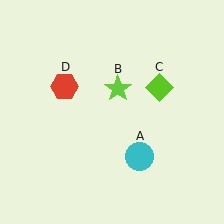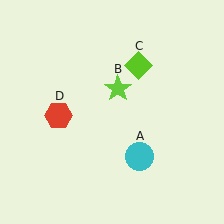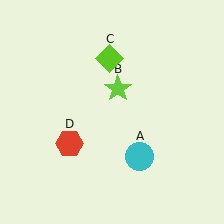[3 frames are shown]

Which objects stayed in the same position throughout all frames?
Cyan circle (object A) and lime star (object B) remained stationary.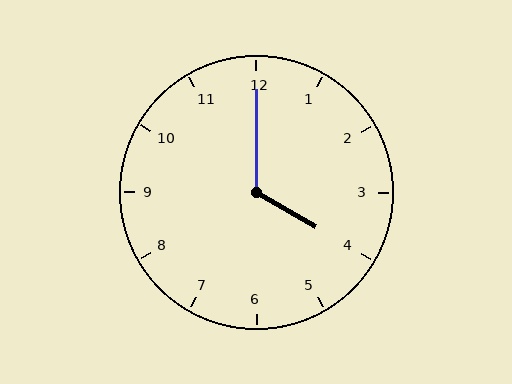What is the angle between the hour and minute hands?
Approximately 120 degrees.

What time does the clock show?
4:00.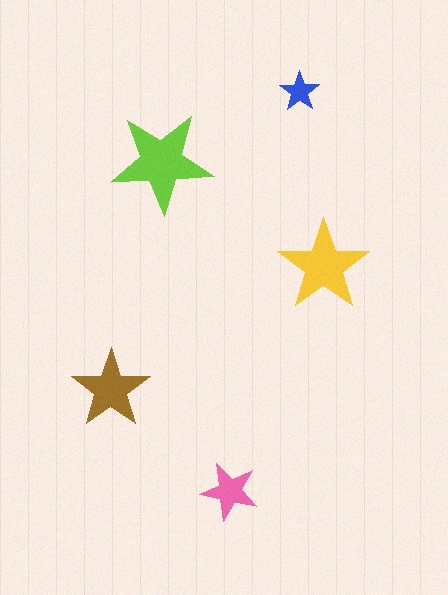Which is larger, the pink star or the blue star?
The pink one.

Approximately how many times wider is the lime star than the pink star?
About 2 times wider.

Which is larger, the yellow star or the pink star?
The yellow one.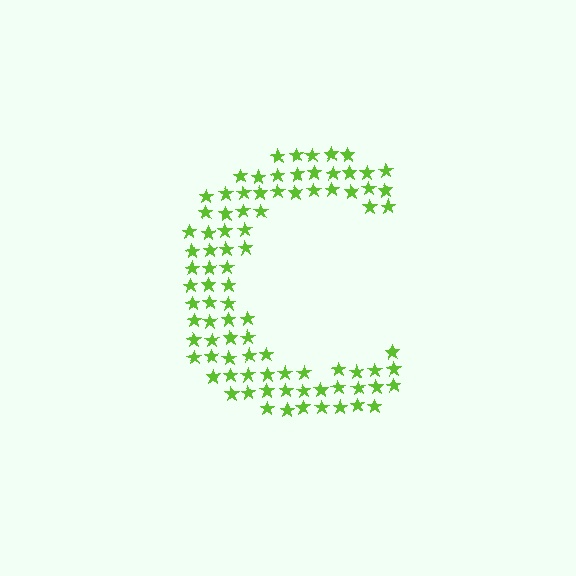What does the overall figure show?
The overall figure shows the letter C.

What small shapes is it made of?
It is made of small stars.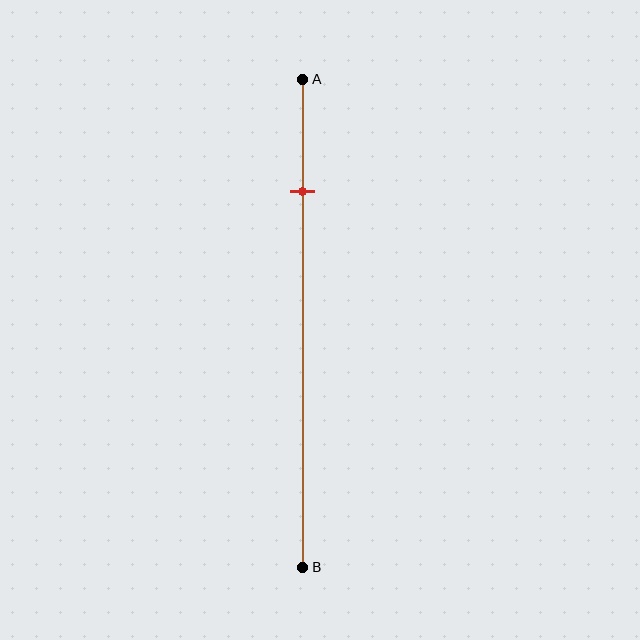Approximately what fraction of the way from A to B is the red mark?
The red mark is approximately 25% of the way from A to B.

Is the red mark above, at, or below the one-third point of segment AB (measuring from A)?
The red mark is above the one-third point of segment AB.